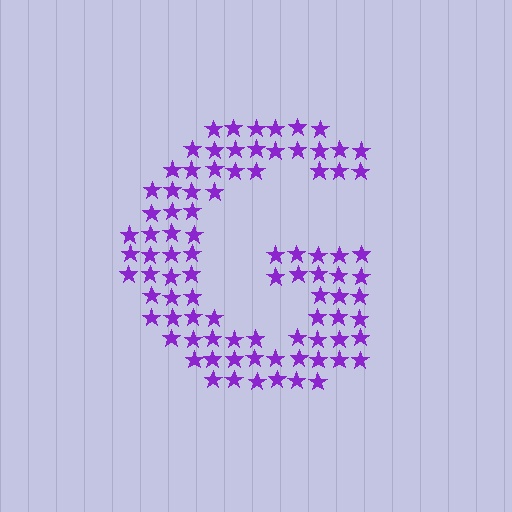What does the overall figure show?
The overall figure shows the letter G.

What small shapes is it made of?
It is made of small stars.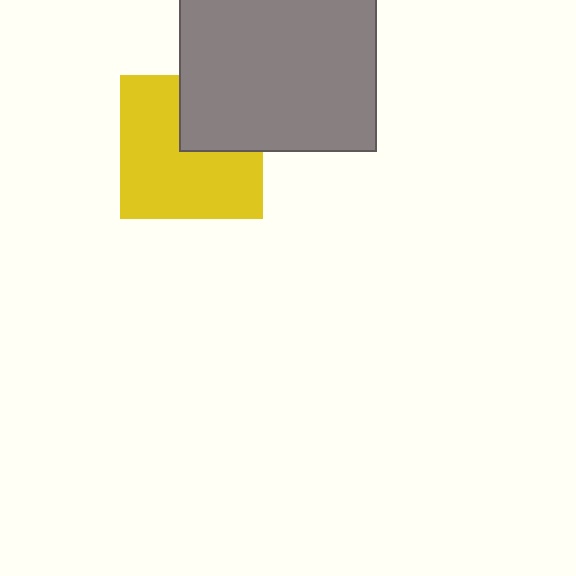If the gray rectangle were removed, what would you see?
You would see the complete yellow square.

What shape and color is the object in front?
The object in front is a gray rectangle.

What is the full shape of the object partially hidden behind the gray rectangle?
The partially hidden object is a yellow square.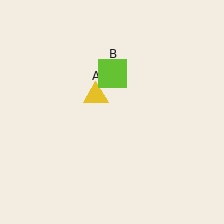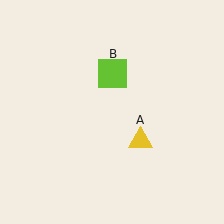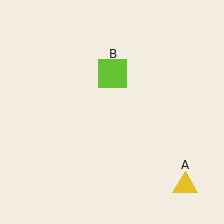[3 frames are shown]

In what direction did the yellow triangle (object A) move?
The yellow triangle (object A) moved down and to the right.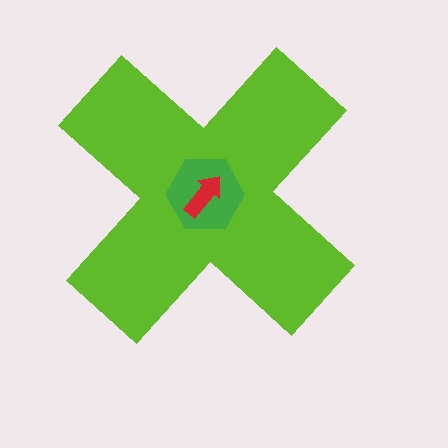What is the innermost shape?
The red arrow.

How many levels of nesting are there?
3.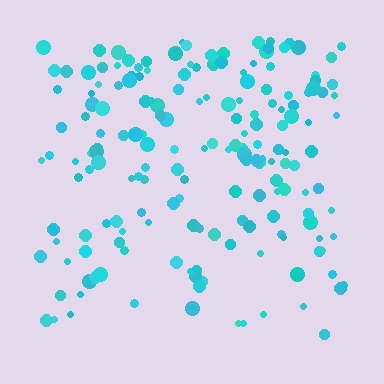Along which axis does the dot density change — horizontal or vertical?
Vertical.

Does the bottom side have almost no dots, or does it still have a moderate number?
Still a moderate number, just noticeably fewer than the top.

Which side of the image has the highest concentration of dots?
The top.